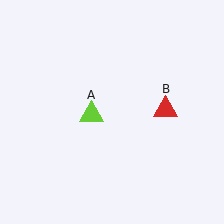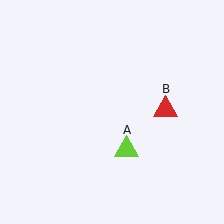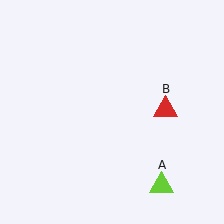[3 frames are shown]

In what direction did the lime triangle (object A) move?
The lime triangle (object A) moved down and to the right.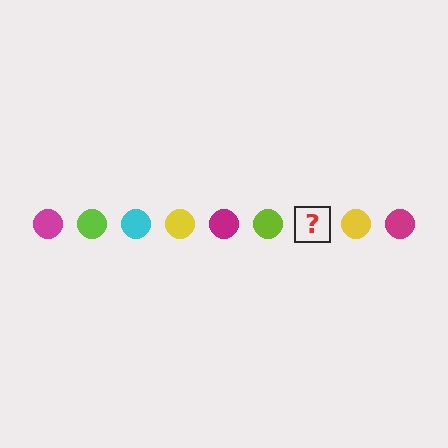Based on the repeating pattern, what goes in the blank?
The blank should be a cyan circle.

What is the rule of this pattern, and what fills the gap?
The rule is that the pattern cycles through magenta, lime, cyan, yellow circles. The gap should be filled with a cyan circle.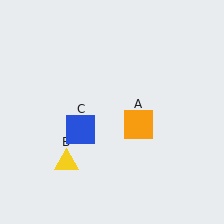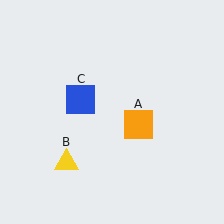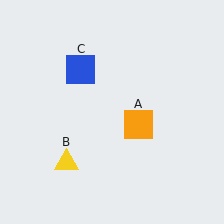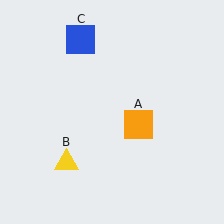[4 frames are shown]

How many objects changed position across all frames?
1 object changed position: blue square (object C).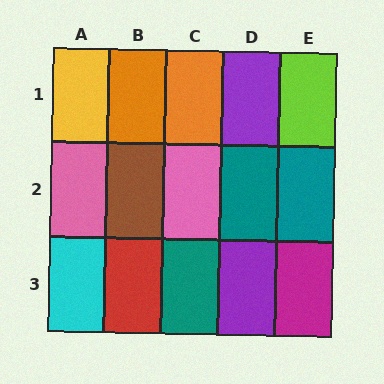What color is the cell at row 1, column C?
Orange.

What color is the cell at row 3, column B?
Red.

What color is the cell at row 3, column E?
Magenta.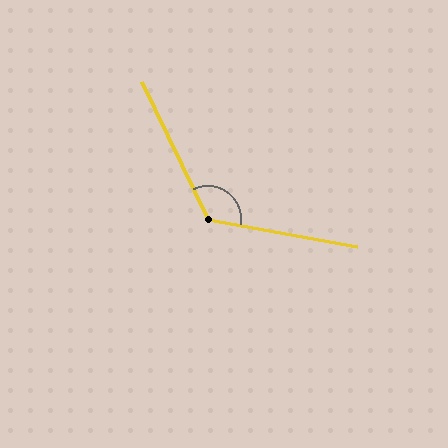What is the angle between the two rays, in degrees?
Approximately 126 degrees.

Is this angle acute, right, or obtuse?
It is obtuse.